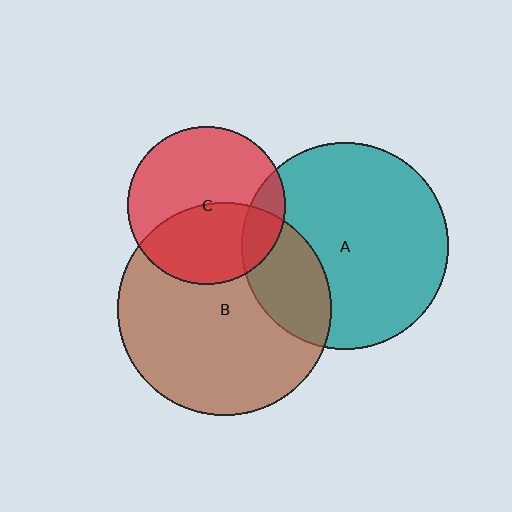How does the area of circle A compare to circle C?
Approximately 1.7 times.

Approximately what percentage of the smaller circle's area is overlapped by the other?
Approximately 15%.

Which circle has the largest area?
Circle B (brown).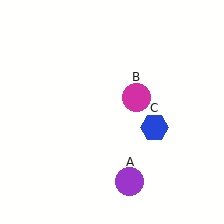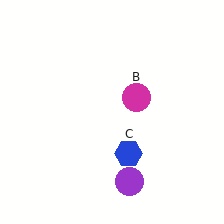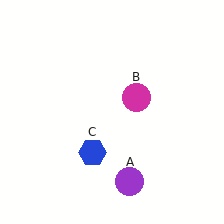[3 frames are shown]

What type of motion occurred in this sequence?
The blue hexagon (object C) rotated clockwise around the center of the scene.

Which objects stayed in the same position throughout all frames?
Purple circle (object A) and magenta circle (object B) remained stationary.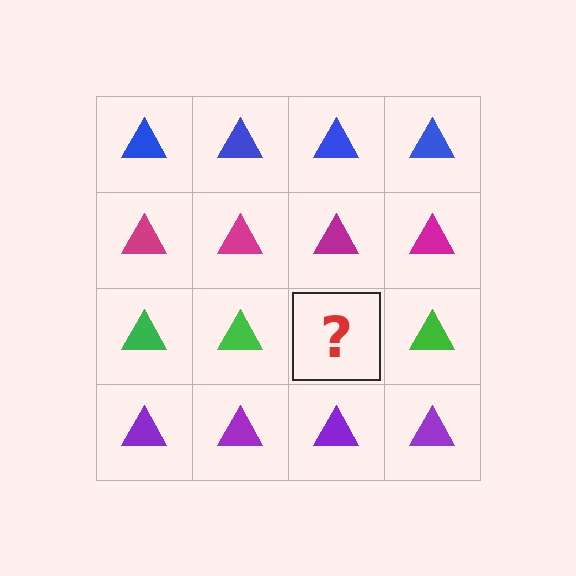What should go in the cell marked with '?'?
The missing cell should contain a green triangle.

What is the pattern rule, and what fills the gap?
The rule is that each row has a consistent color. The gap should be filled with a green triangle.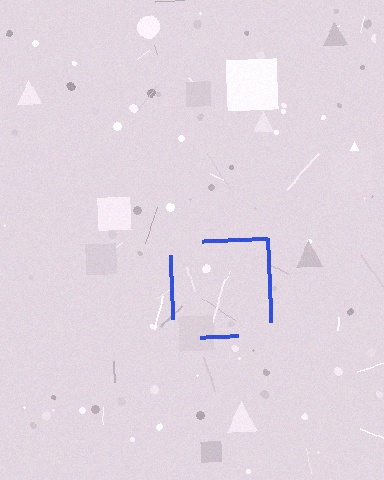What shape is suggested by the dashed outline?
The dashed outline suggests a square.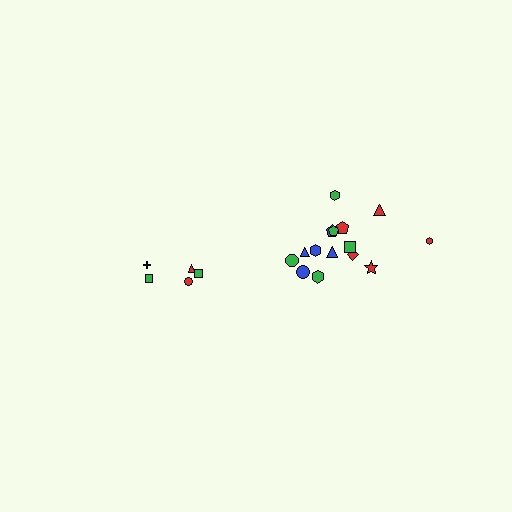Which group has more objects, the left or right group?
The right group.